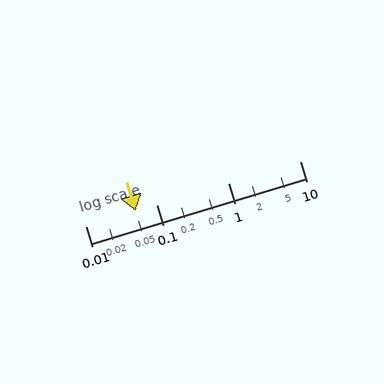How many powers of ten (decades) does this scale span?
The scale spans 3 decades, from 0.01 to 10.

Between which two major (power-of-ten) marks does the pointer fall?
The pointer is between 0.01 and 0.1.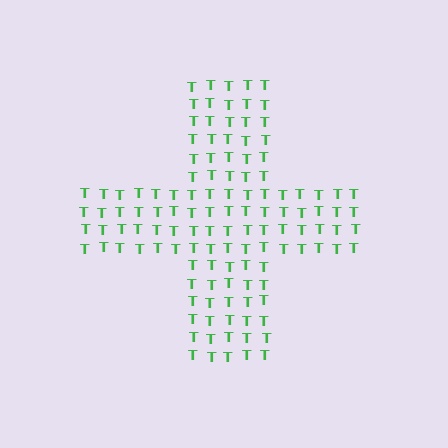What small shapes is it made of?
It is made of small letter T's.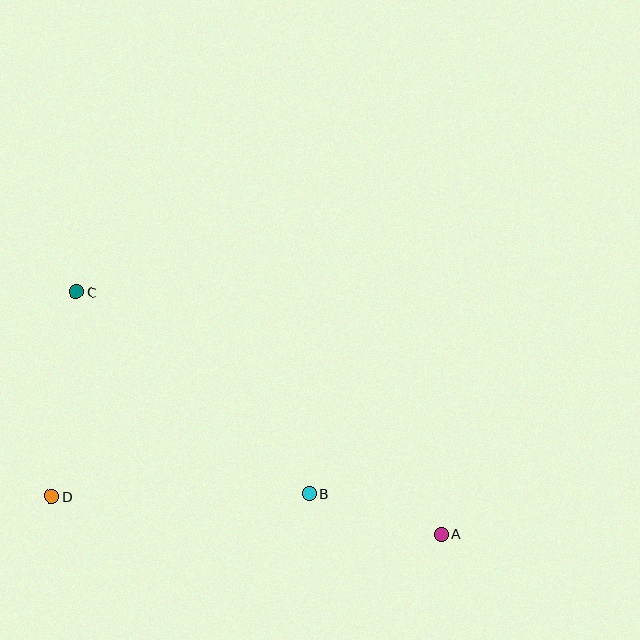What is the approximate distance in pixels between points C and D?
The distance between C and D is approximately 206 pixels.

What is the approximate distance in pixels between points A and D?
The distance between A and D is approximately 391 pixels.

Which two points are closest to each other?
Points A and B are closest to each other.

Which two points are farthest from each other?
Points A and C are farthest from each other.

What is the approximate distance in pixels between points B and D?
The distance between B and D is approximately 258 pixels.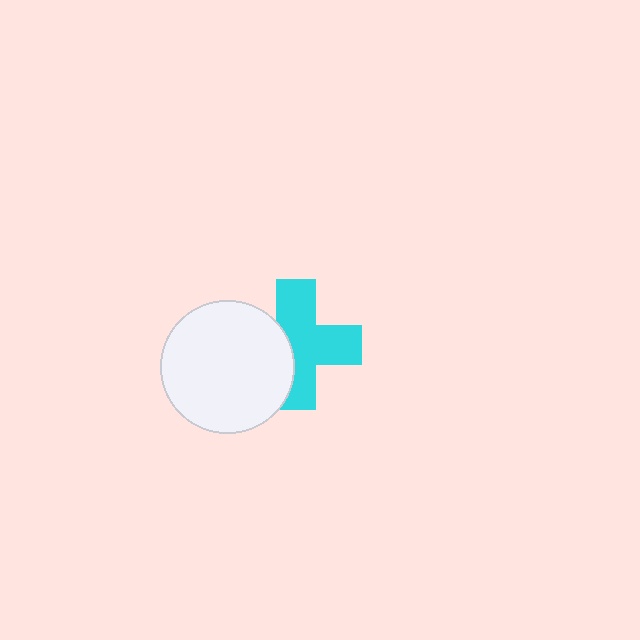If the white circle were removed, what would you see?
You would see the complete cyan cross.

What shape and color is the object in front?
The object in front is a white circle.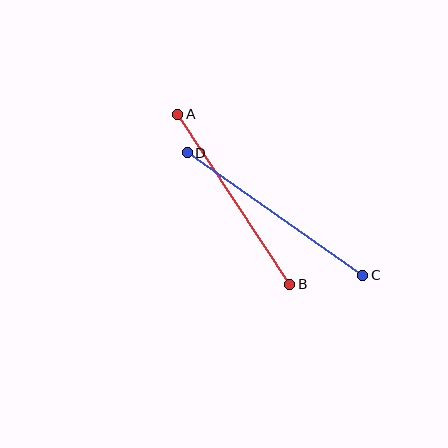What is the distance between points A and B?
The distance is approximately 204 pixels.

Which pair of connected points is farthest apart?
Points C and D are farthest apart.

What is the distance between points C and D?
The distance is approximately 214 pixels.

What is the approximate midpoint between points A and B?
The midpoint is at approximately (234, 199) pixels.